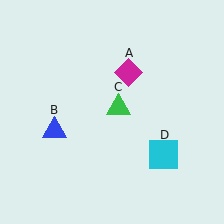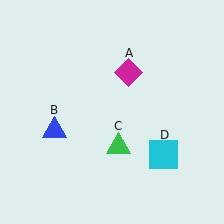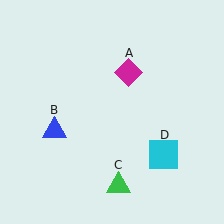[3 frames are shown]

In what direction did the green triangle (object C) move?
The green triangle (object C) moved down.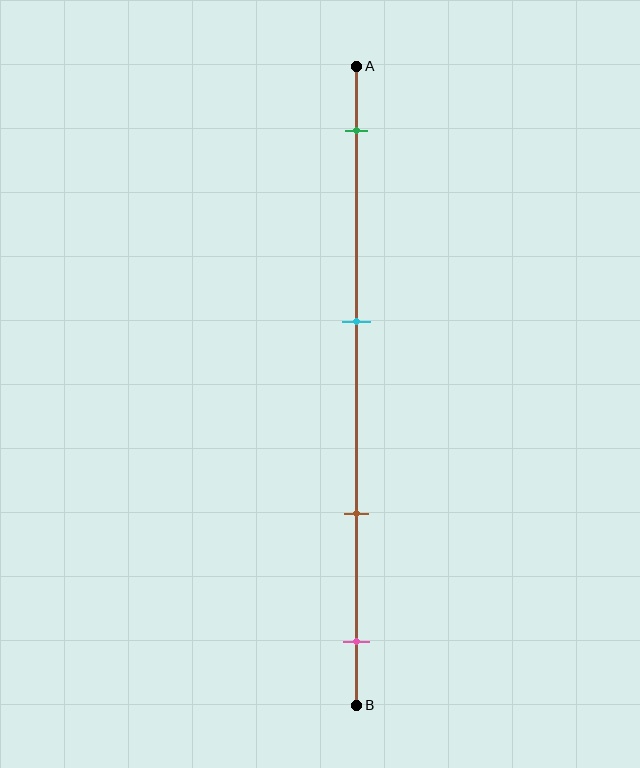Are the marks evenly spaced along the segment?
No, the marks are not evenly spaced.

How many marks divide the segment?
There are 4 marks dividing the segment.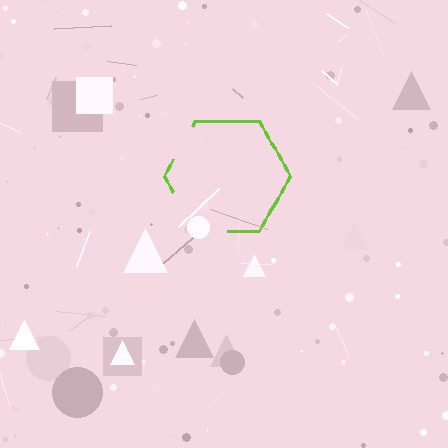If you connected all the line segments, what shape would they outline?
They would outline a hexagon.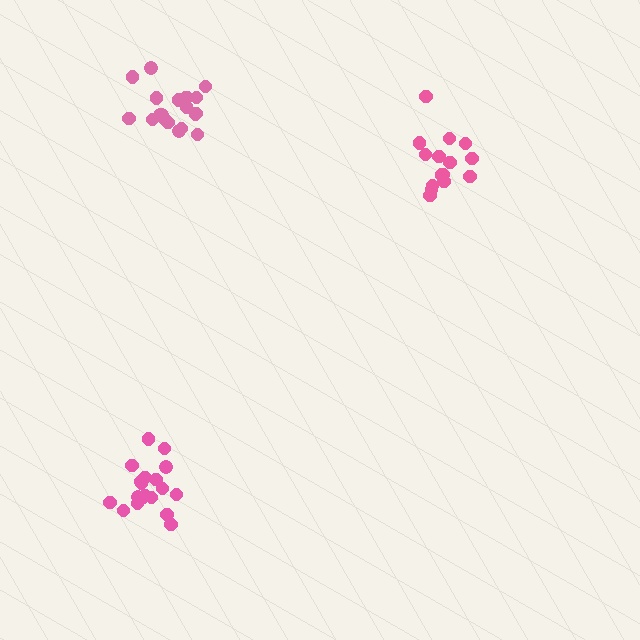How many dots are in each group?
Group 1: 15 dots, Group 2: 19 dots, Group 3: 20 dots (54 total).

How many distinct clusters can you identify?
There are 3 distinct clusters.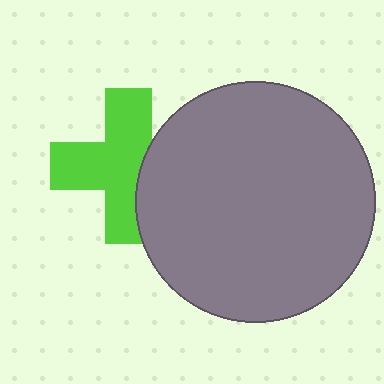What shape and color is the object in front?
The object in front is a gray circle.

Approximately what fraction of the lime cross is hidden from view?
Roughly 31% of the lime cross is hidden behind the gray circle.